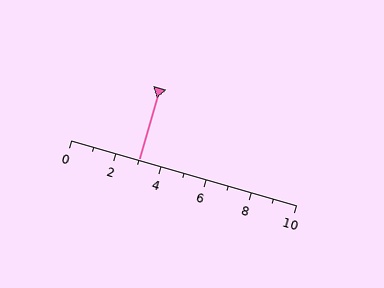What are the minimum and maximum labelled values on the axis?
The axis runs from 0 to 10.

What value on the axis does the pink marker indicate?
The marker indicates approximately 3.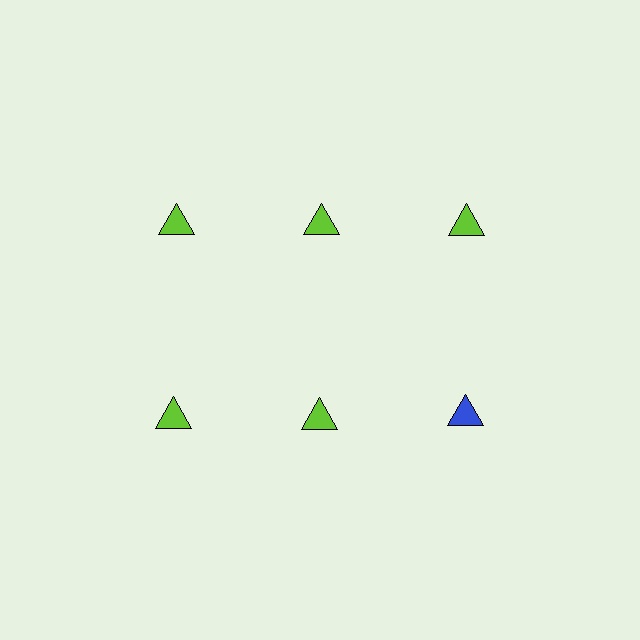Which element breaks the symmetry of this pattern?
The blue triangle in the second row, center column breaks the symmetry. All other shapes are lime triangles.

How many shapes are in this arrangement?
There are 6 shapes arranged in a grid pattern.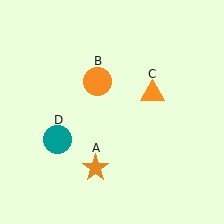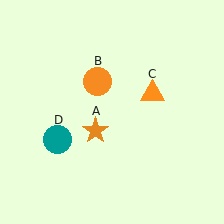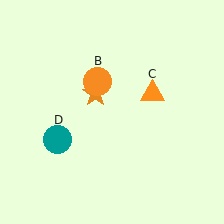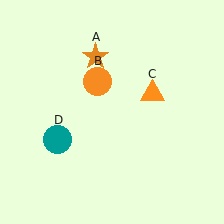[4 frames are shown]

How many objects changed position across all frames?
1 object changed position: orange star (object A).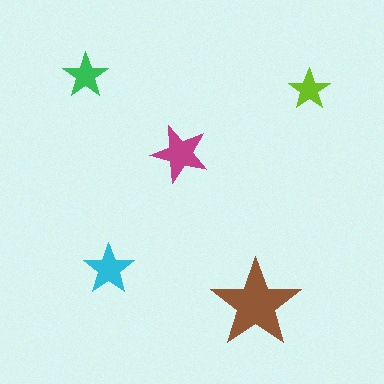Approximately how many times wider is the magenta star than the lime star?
About 1.5 times wider.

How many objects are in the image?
There are 5 objects in the image.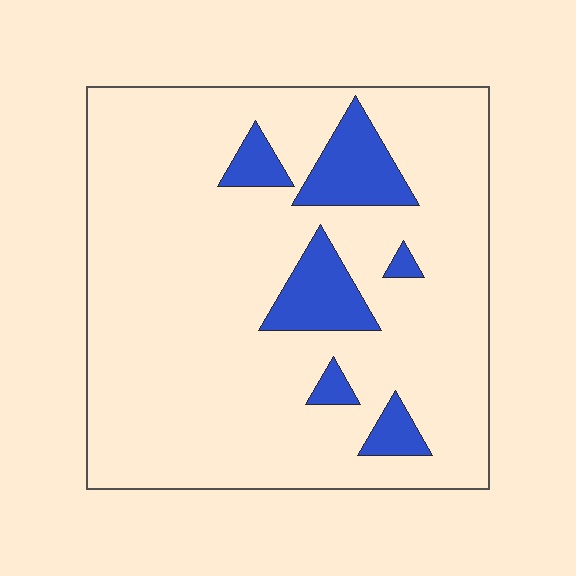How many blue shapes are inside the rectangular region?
6.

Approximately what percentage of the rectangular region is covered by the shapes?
Approximately 15%.